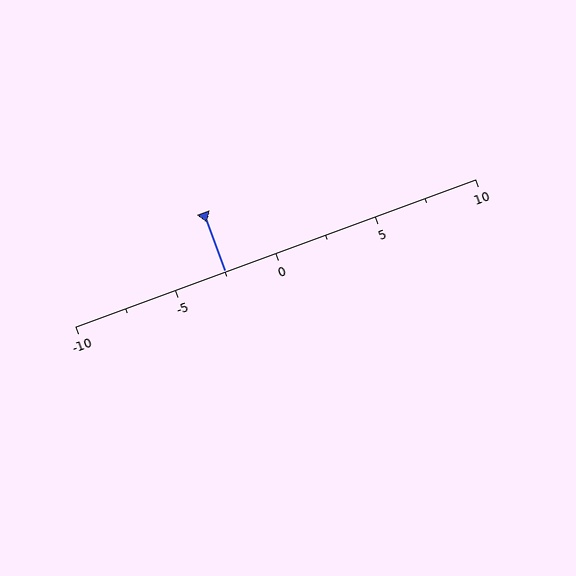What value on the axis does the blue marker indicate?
The marker indicates approximately -2.5.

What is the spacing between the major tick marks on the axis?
The major ticks are spaced 5 apart.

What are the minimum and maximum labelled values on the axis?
The axis runs from -10 to 10.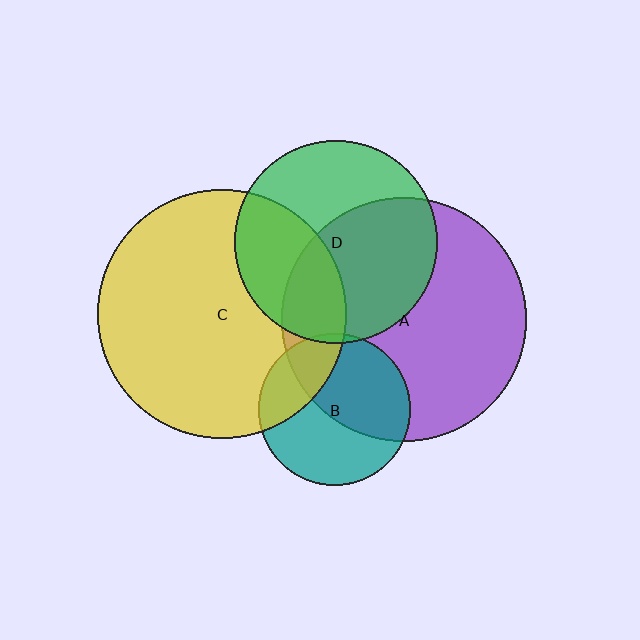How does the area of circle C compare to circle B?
Approximately 2.7 times.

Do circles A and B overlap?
Yes.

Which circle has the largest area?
Circle C (yellow).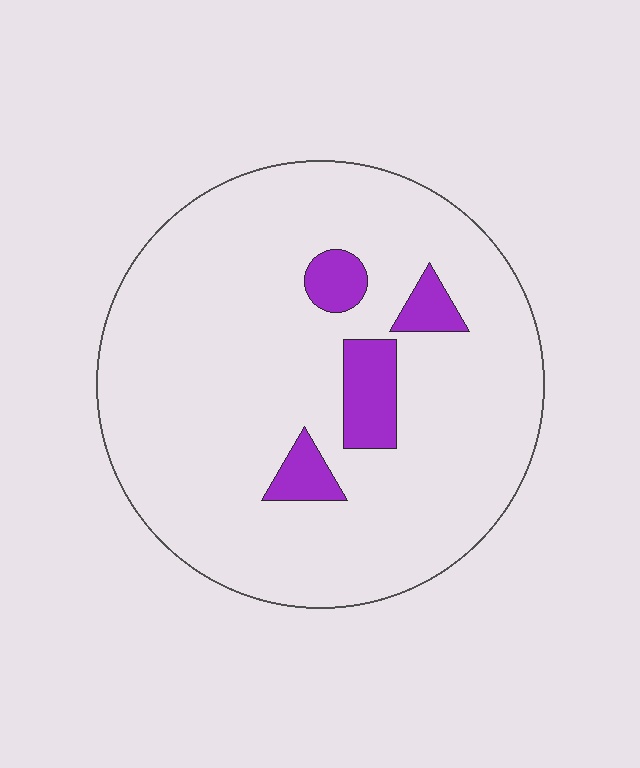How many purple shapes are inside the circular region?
4.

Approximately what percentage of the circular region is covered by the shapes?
Approximately 10%.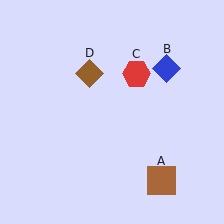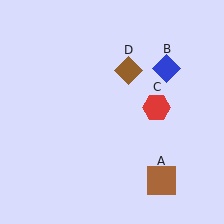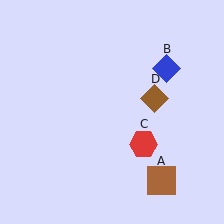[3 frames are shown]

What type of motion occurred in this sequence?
The red hexagon (object C), brown diamond (object D) rotated clockwise around the center of the scene.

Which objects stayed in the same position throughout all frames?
Brown square (object A) and blue diamond (object B) remained stationary.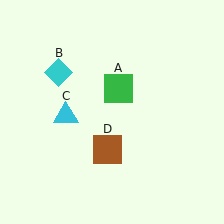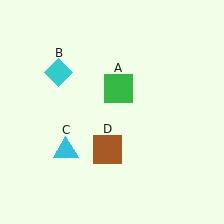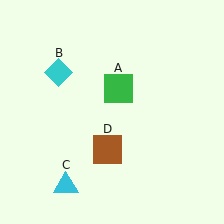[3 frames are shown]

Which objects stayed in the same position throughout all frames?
Green square (object A) and cyan diamond (object B) and brown square (object D) remained stationary.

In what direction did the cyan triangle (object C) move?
The cyan triangle (object C) moved down.